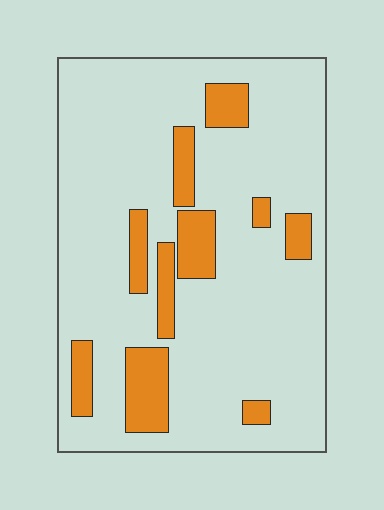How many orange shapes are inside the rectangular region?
10.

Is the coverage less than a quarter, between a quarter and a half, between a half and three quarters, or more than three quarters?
Less than a quarter.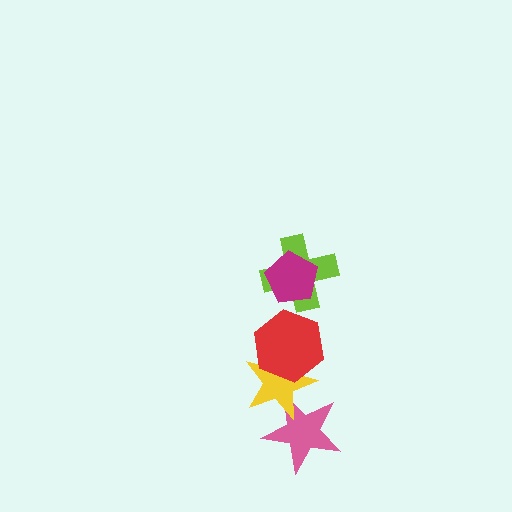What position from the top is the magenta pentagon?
The magenta pentagon is 1st from the top.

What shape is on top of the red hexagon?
The lime cross is on top of the red hexagon.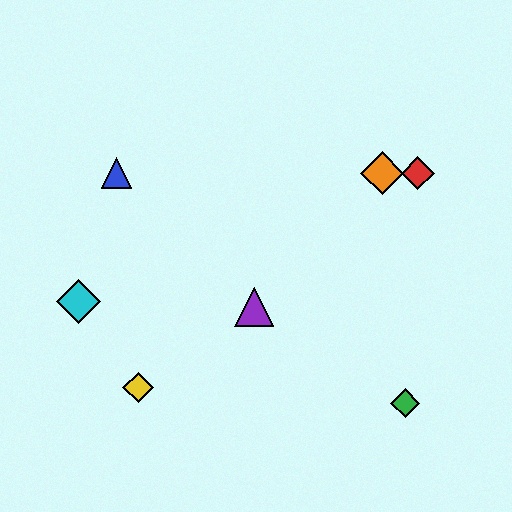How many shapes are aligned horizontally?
3 shapes (the red diamond, the blue triangle, the orange diamond) are aligned horizontally.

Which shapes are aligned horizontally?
The red diamond, the blue triangle, the orange diamond are aligned horizontally.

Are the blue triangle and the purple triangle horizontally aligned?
No, the blue triangle is at y≈173 and the purple triangle is at y≈307.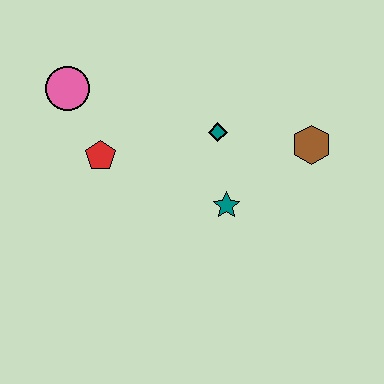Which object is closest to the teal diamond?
The teal star is closest to the teal diamond.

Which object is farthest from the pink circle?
The brown hexagon is farthest from the pink circle.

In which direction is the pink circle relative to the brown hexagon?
The pink circle is to the left of the brown hexagon.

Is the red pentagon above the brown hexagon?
No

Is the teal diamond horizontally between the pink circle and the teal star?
Yes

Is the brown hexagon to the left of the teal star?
No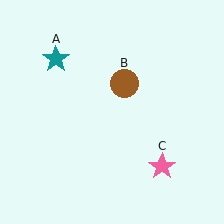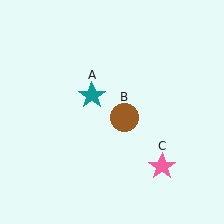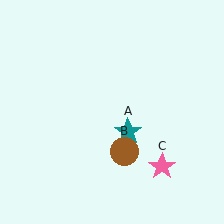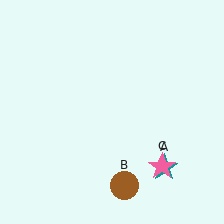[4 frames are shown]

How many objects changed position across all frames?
2 objects changed position: teal star (object A), brown circle (object B).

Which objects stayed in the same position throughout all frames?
Pink star (object C) remained stationary.